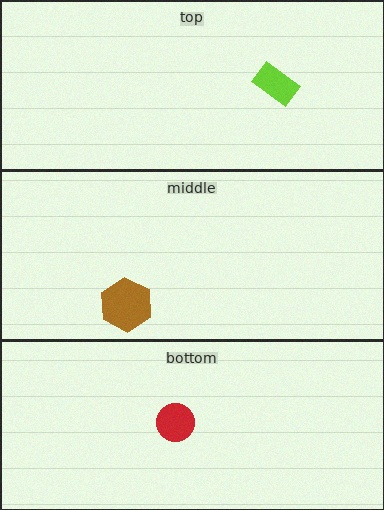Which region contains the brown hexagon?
The middle region.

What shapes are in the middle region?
The brown hexagon.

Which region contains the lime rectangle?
The top region.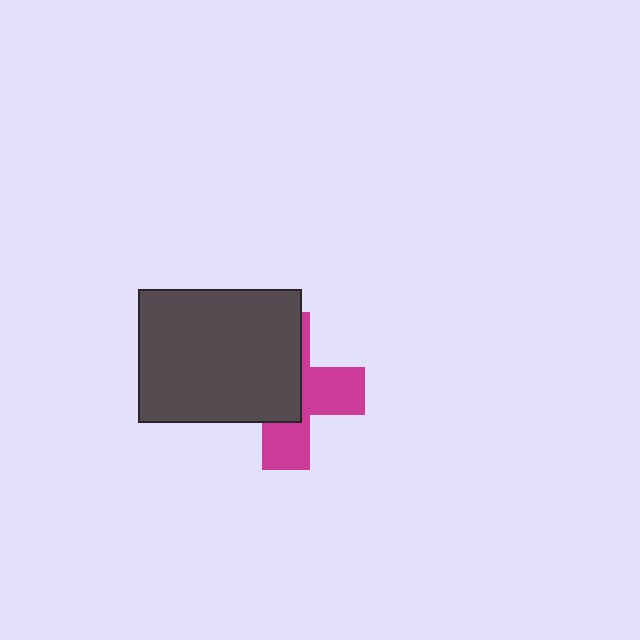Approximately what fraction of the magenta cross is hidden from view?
Roughly 55% of the magenta cross is hidden behind the dark gray rectangle.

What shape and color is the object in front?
The object in front is a dark gray rectangle.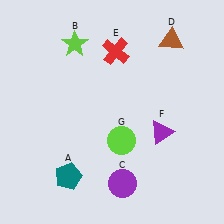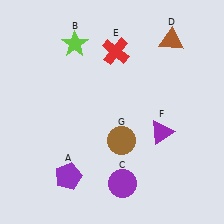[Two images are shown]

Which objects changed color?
A changed from teal to purple. G changed from lime to brown.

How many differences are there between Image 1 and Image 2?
There are 2 differences between the two images.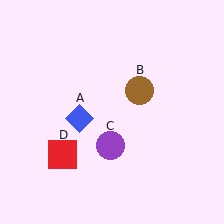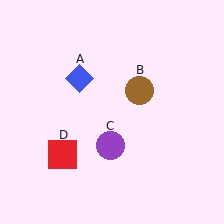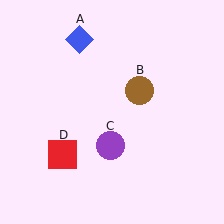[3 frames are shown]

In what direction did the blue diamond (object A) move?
The blue diamond (object A) moved up.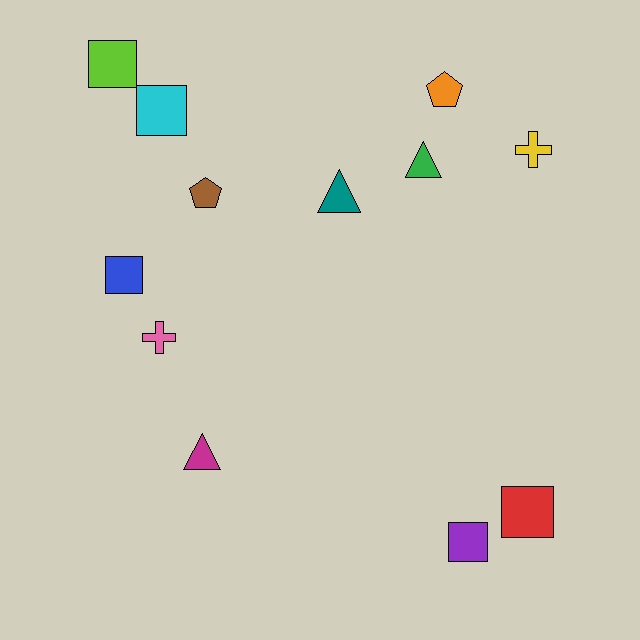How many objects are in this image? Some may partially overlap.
There are 12 objects.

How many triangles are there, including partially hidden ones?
There are 3 triangles.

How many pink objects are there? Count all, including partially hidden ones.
There is 1 pink object.